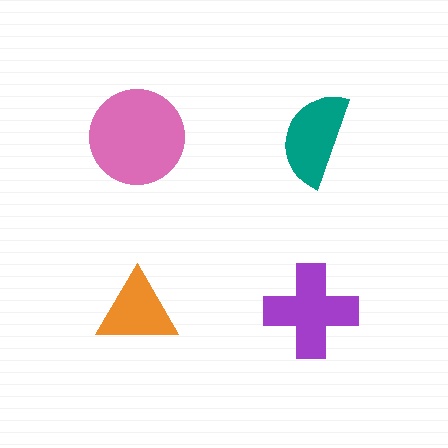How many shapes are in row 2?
2 shapes.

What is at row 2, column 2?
A purple cross.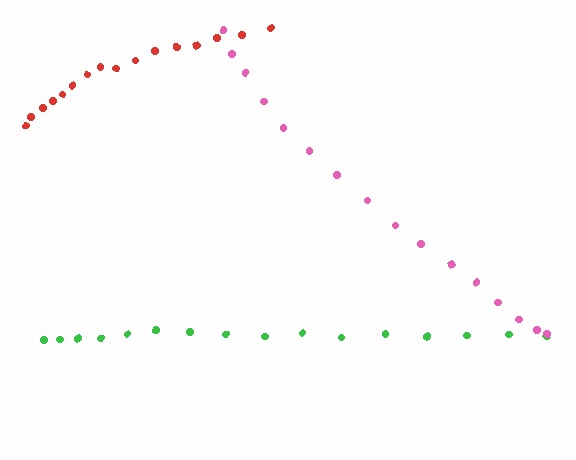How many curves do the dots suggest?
There are 3 distinct paths.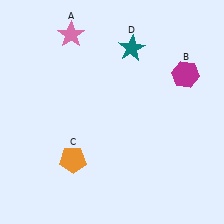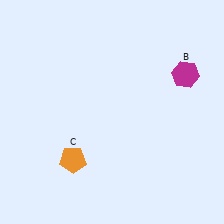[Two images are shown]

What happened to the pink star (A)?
The pink star (A) was removed in Image 2. It was in the top-left area of Image 1.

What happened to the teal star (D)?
The teal star (D) was removed in Image 2. It was in the top-right area of Image 1.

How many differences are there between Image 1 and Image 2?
There are 2 differences between the two images.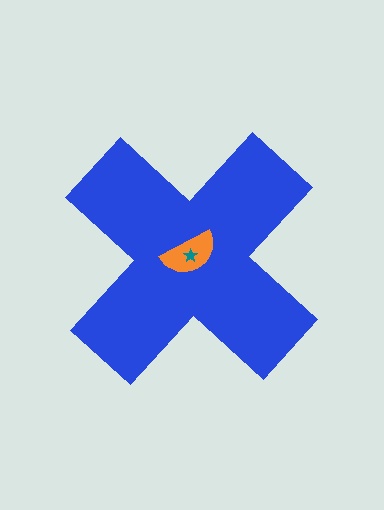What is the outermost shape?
The blue cross.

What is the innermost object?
The teal star.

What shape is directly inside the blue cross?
The orange semicircle.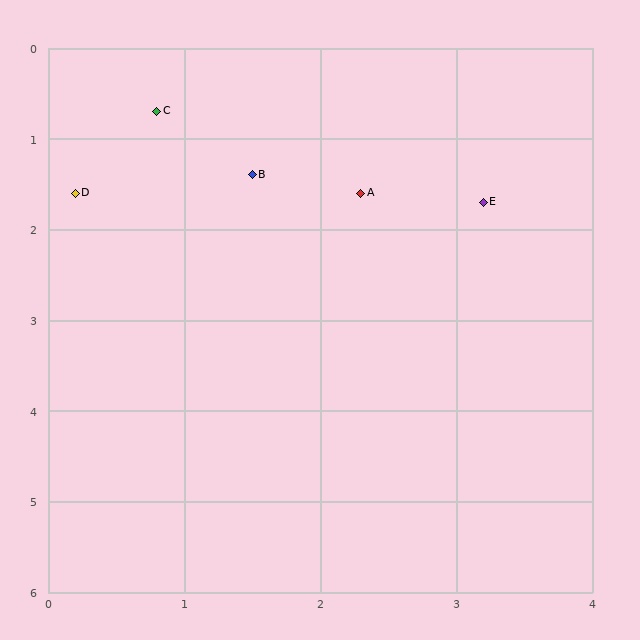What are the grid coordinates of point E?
Point E is at approximately (3.2, 1.7).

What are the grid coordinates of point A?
Point A is at approximately (2.3, 1.6).